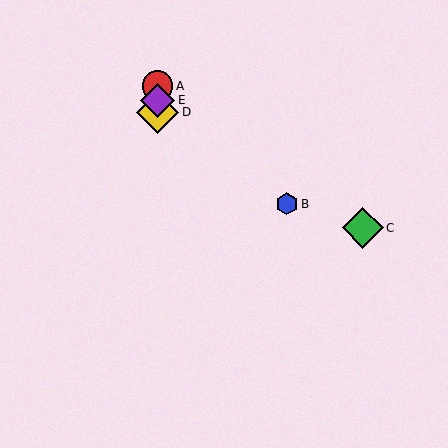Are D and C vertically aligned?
No, D is at x≈157 and C is at x≈363.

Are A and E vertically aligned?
Yes, both are at x≈157.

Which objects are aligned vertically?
Objects A, D, E are aligned vertically.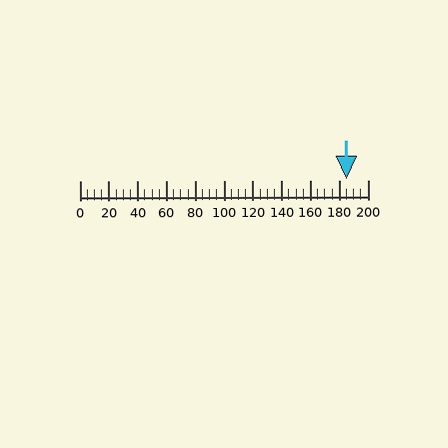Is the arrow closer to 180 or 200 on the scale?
The arrow is closer to 180.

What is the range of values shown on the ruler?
The ruler shows values from 0 to 200.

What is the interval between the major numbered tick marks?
The major tick marks are spaced 20 units apart.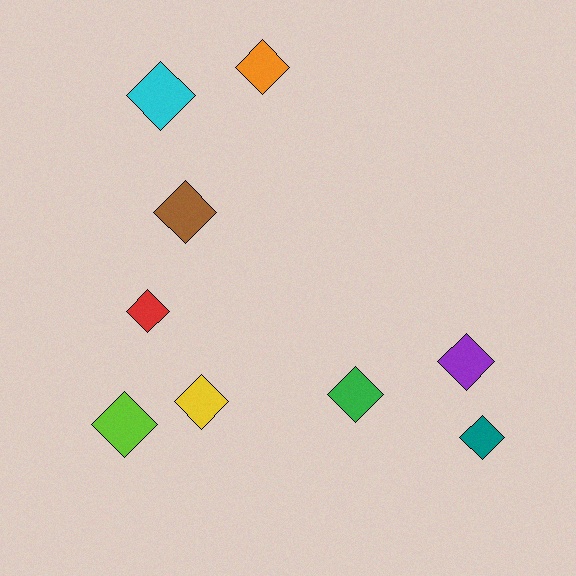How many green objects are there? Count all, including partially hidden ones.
There is 1 green object.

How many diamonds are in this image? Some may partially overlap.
There are 9 diamonds.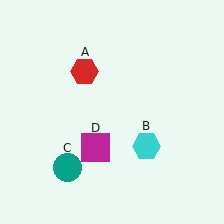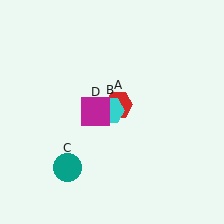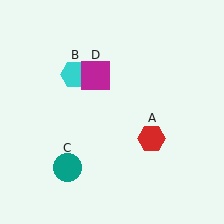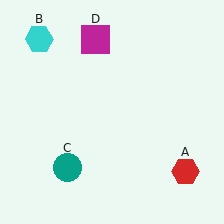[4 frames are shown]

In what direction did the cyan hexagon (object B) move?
The cyan hexagon (object B) moved up and to the left.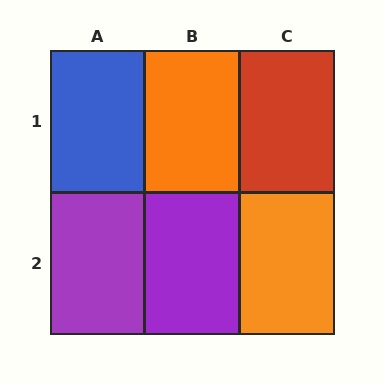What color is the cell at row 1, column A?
Blue.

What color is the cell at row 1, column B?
Orange.